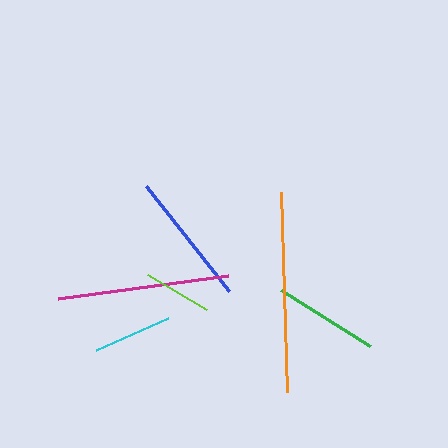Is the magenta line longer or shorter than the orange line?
The orange line is longer than the magenta line.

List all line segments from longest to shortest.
From longest to shortest: orange, magenta, blue, green, cyan, lime.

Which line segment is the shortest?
The lime line is the shortest at approximately 69 pixels.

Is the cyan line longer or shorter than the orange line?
The orange line is longer than the cyan line.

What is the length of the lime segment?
The lime segment is approximately 69 pixels long.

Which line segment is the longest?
The orange line is the longest at approximately 200 pixels.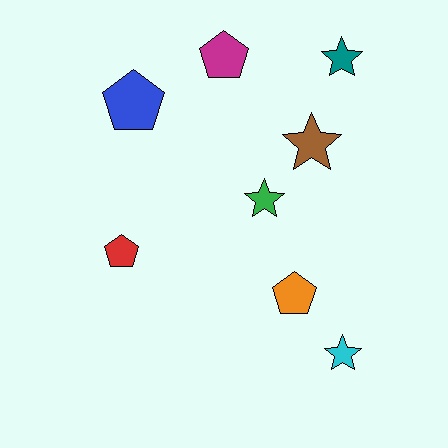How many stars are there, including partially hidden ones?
There are 4 stars.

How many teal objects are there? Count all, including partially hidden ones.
There is 1 teal object.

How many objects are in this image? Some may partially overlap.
There are 8 objects.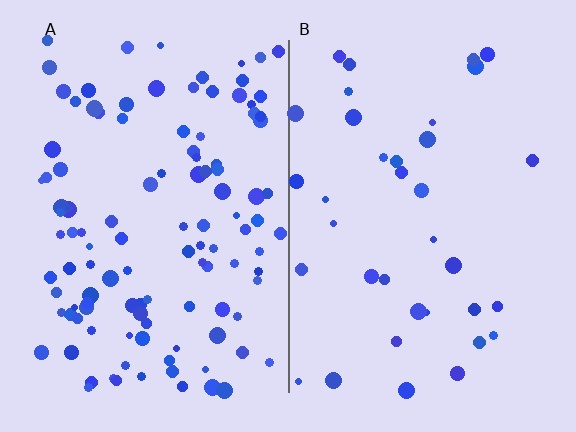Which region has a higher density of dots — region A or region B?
A (the left).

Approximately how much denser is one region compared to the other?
Approximately 3.2× — region A over region B.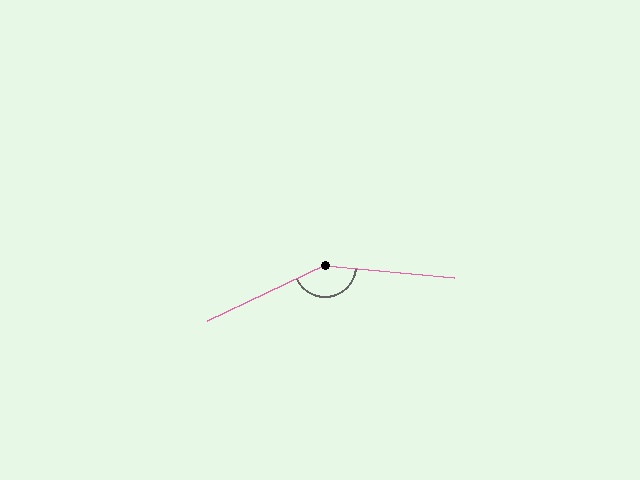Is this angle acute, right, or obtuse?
It is obtuse.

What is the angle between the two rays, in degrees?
Approximately 150 degrees.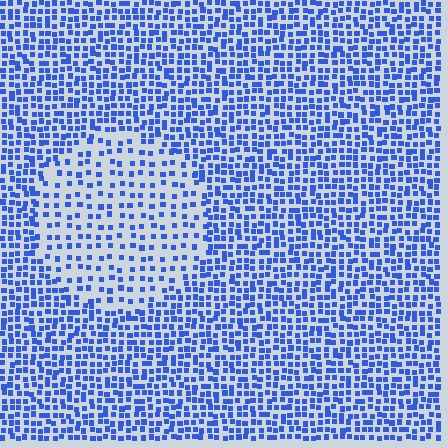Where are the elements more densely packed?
The elements are more densely packed outside the circle boundary.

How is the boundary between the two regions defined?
The boundary is defined by a change in element density (approximately 2.0x ratio). All elements are the same color, size, and shape.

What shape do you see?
I see a circle.